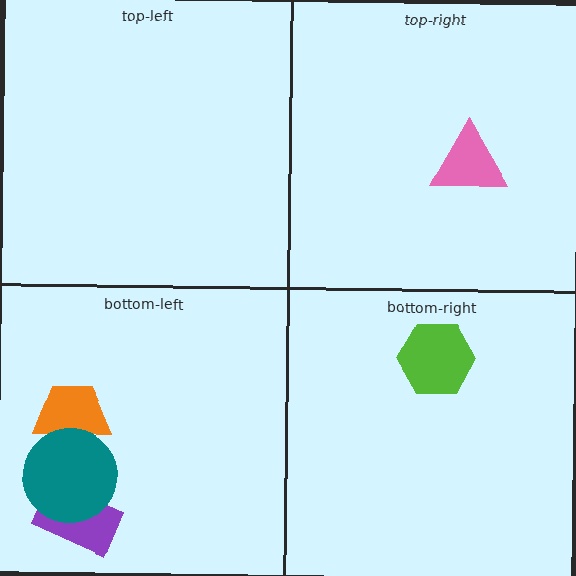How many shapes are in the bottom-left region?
3.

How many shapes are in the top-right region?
1.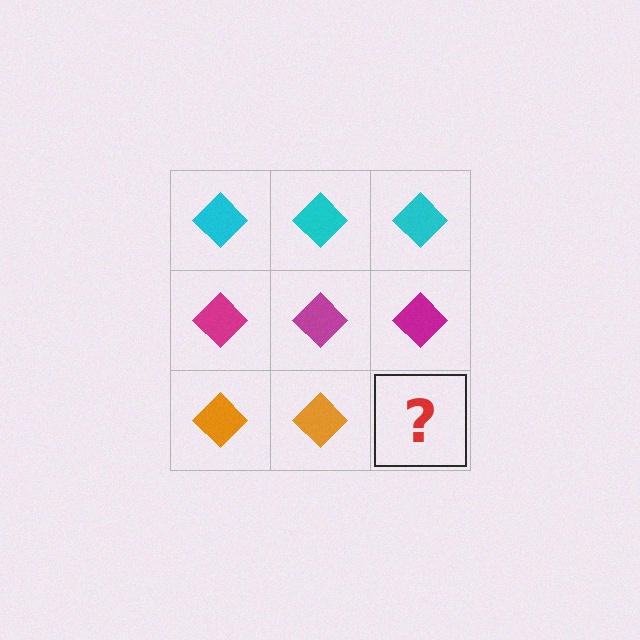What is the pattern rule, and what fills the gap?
The rule is that each row has a consistent color. The gap should be filled with an orange diamond.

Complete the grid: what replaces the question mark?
The question mark should be replaced with an orange diamond.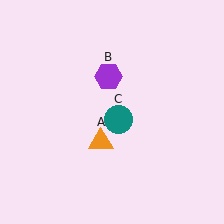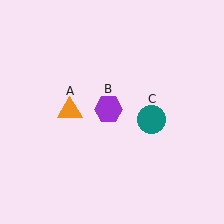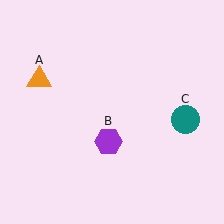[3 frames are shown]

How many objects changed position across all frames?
3 objects changed position: orange triangle (object A), purple hexagon (object B), teal circle (object C).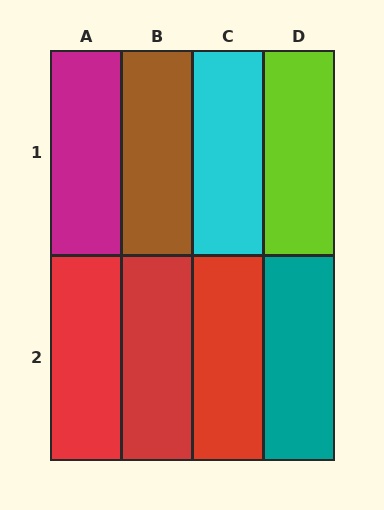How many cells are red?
3 cells are red.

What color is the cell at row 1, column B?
Brown.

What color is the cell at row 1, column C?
Cyan.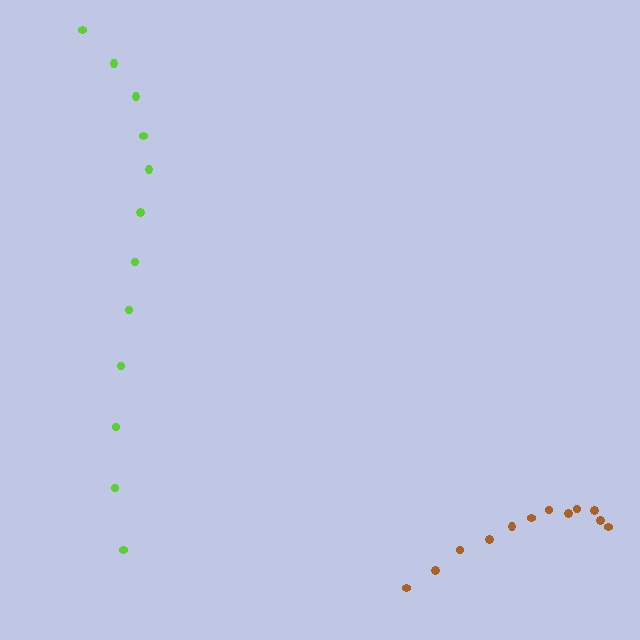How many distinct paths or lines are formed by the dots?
There are 2 distinct paths.